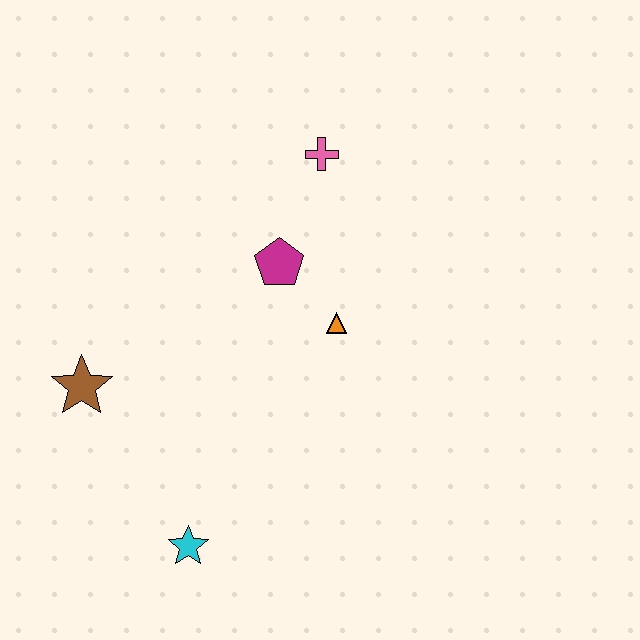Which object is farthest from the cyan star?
The pink cross is farthest from the cyan star.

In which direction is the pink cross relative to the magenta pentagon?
The pink cross is above the magenta pentagon.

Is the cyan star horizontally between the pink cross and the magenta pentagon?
No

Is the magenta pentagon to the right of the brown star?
Yes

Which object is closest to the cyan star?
The brown star is closest to the cyan star.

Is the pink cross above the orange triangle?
Yes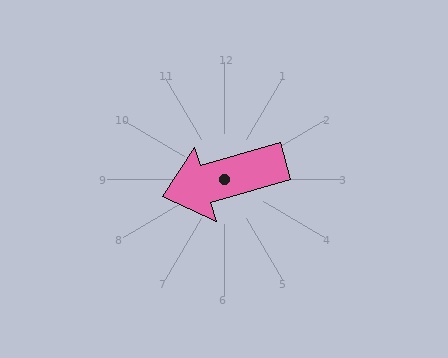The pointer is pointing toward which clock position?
Roughly 8 o'clock.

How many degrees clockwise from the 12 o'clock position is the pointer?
Approximately 254 degrees.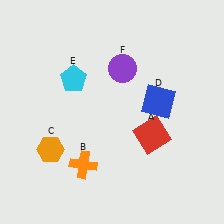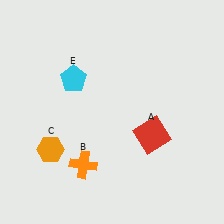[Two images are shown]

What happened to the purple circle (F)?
The purple circle (F) was removed in Image 2. It was in the top-right area of Image 1.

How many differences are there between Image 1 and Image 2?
There are 2 differences between the two images.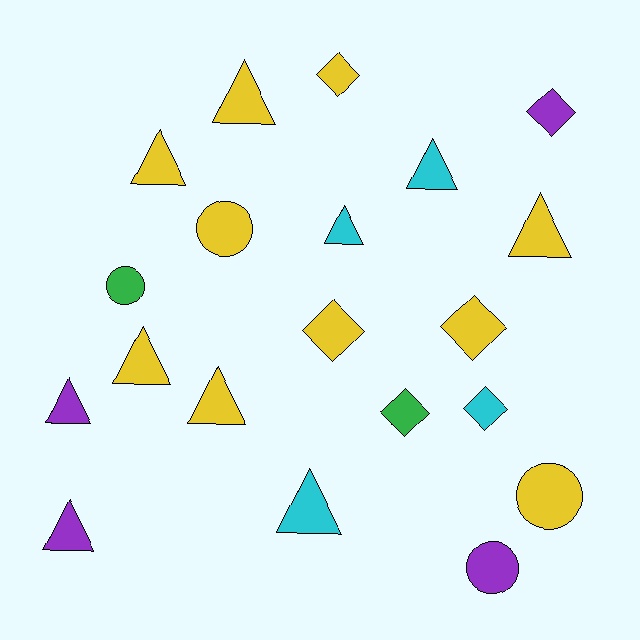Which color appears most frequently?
Yellow, with 10 objects.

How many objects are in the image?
There are 20 objects.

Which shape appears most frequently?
Triangle, with 10 objects.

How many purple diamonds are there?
There is 1 purple diamond.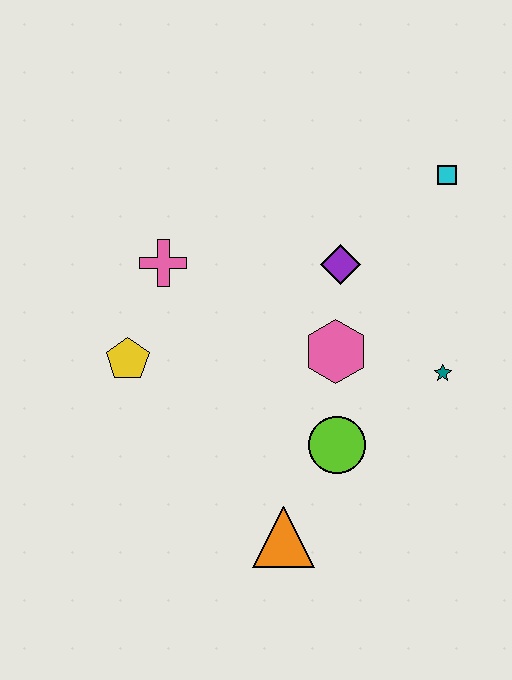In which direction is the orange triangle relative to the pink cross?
The orange triangle is below the pink cross.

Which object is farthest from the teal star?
The yellow pentagon is farthest from the teal star.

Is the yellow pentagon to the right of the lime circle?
No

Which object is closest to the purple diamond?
The pink hexagon is closest to the purple diamond.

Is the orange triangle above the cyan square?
No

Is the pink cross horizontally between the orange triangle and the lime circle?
No